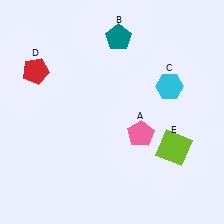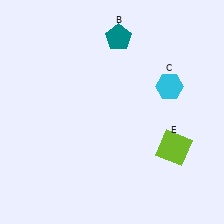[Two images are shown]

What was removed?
The red pentagon (D), the pink pentagon (A) were removed in Image 2.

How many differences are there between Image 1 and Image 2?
There are 2 differences between the two images.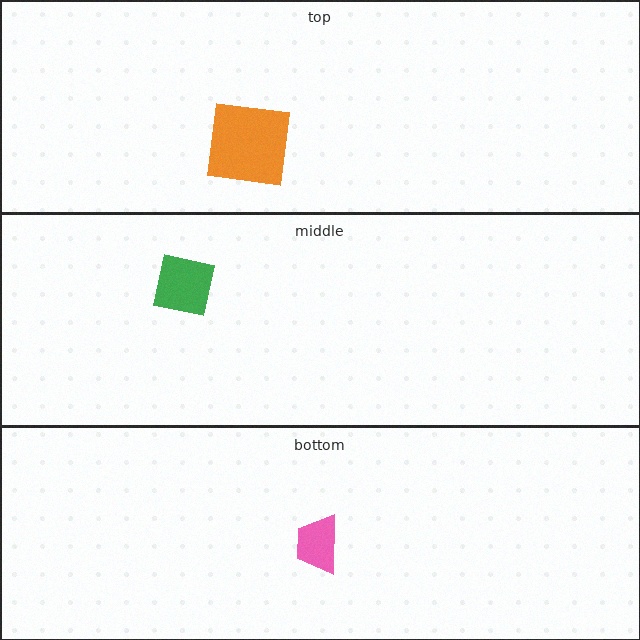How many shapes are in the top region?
1.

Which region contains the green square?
The middle region.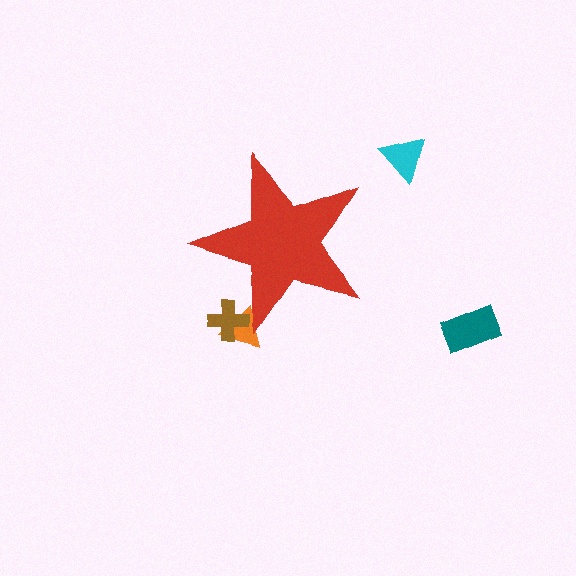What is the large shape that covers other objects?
A red star.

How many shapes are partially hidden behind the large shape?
2 shapes are partially hidden.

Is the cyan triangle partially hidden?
No, the cyan triangle is fully visible.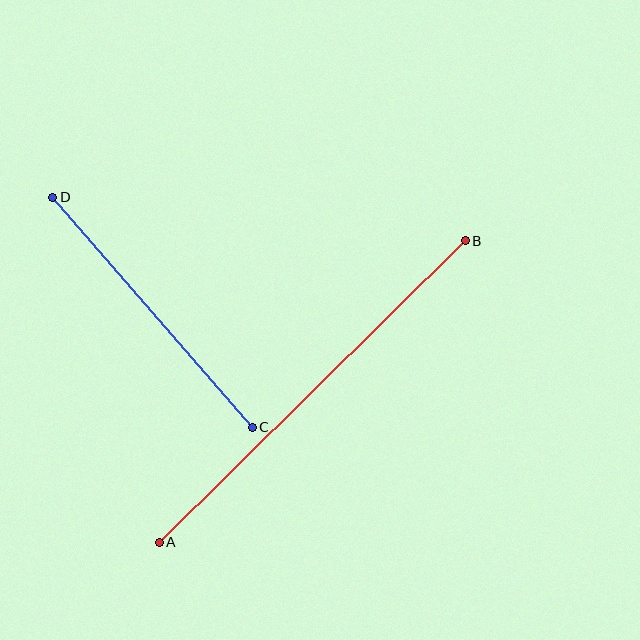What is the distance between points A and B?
The distance is approximately 430 pixels.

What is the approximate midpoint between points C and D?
The midpoint is at approximately (153, 312) pixels.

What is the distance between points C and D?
The distance is approximately 304 pixels.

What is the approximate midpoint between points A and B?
The midpoint is at approximately (312, 391) pixels.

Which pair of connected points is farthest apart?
Points A and B are farthest apart.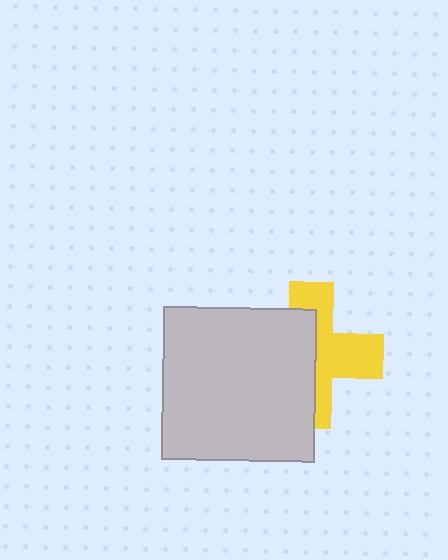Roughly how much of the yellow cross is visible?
About half of it is visible (roughly 49%).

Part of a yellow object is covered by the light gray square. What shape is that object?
It is a cross.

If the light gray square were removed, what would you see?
You would see the complete yellow cross.